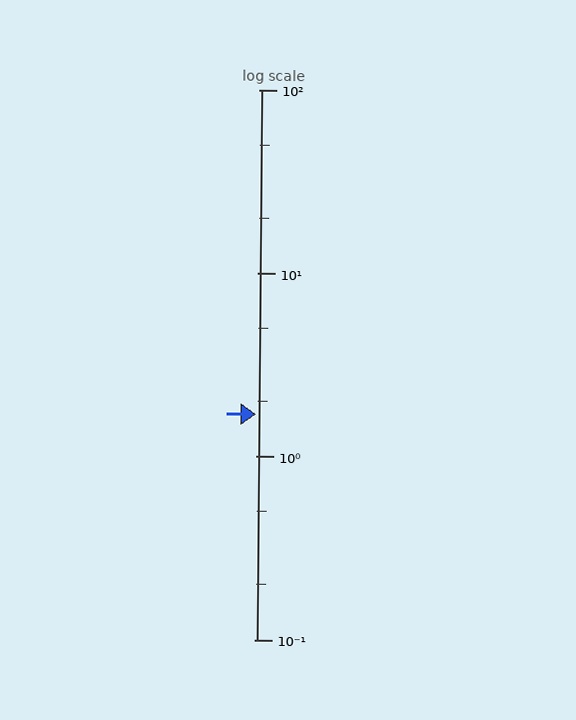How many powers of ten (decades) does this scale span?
The scale spans 3 decades, from 0.1 to 100.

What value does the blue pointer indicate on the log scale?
The pointer indicates approximately 1.7.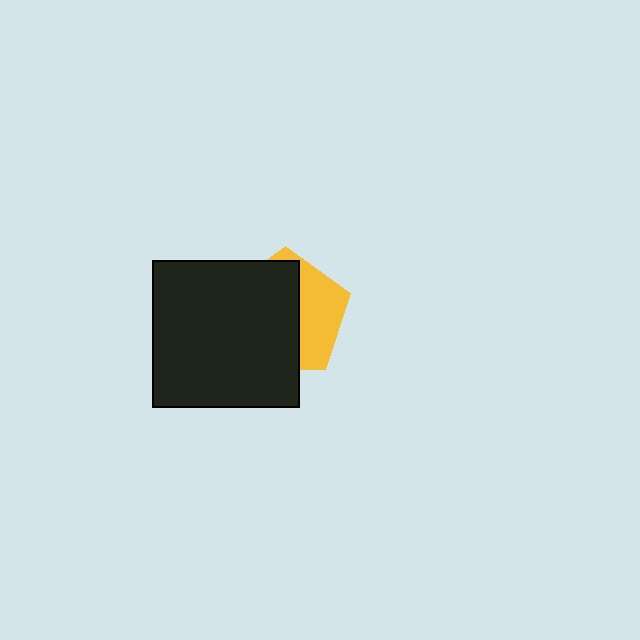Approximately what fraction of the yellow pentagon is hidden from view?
Roughly 63% of the yellow pentagon is hidden behind the black square.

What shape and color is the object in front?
The object in front is a black square.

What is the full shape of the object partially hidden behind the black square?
The partially hidden object is a yellow pentagon.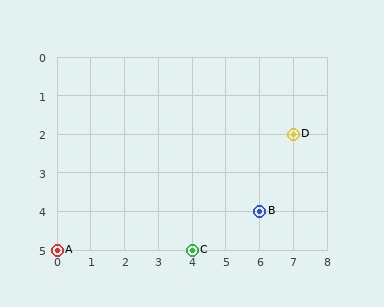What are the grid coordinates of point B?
Point B is at grid coordinates (6, 4).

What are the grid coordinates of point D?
Point D is at grid coordinates (7, 2).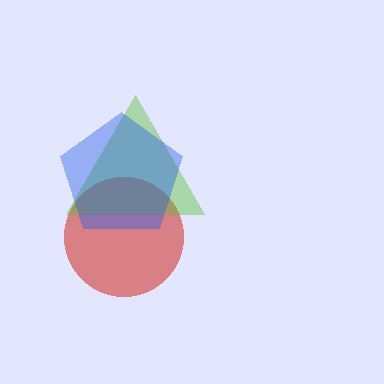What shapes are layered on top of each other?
The layered shapes are: a red circle, a lime triangle, a blue pentagon.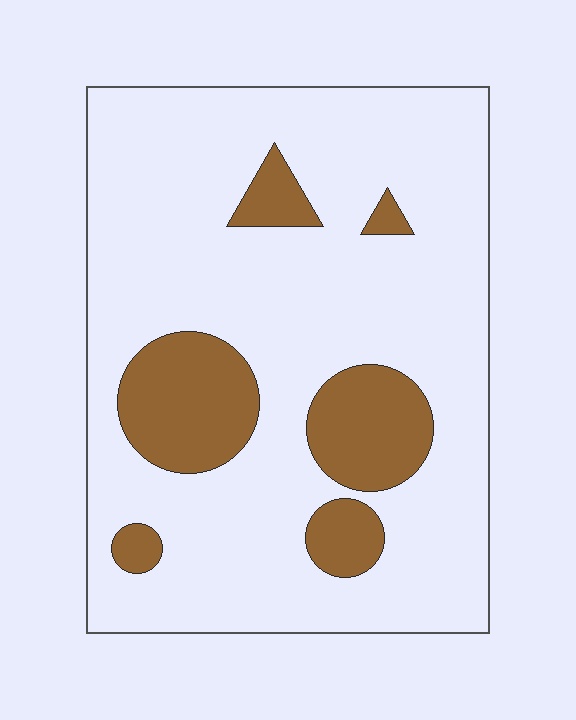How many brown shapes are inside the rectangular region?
6.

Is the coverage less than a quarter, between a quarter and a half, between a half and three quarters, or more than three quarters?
Less than a quarter.